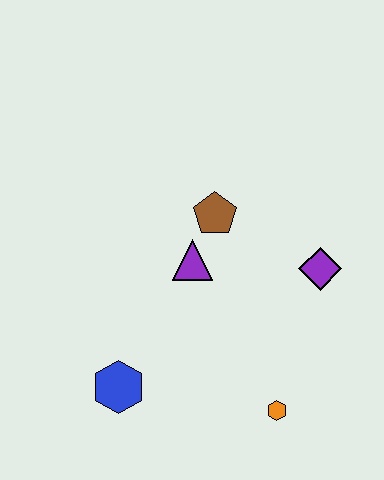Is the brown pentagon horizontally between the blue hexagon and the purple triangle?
No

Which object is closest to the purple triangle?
The brown pentagon is closest to the purple triangle.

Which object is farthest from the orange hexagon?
The brown pentagon is farthest from the orange hexagon.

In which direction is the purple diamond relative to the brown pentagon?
The purple diamond is to the right of the brown pentagon.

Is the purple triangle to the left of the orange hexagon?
Yes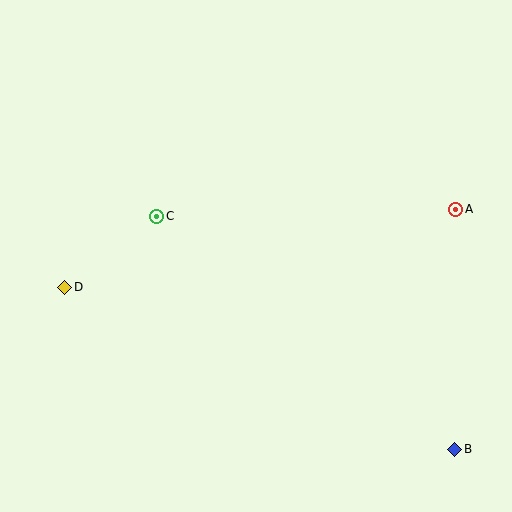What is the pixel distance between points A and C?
The distance between A and C is 299 pixels.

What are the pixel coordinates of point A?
Point A is at (456, 209).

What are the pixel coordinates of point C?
Point C is at (157, 216).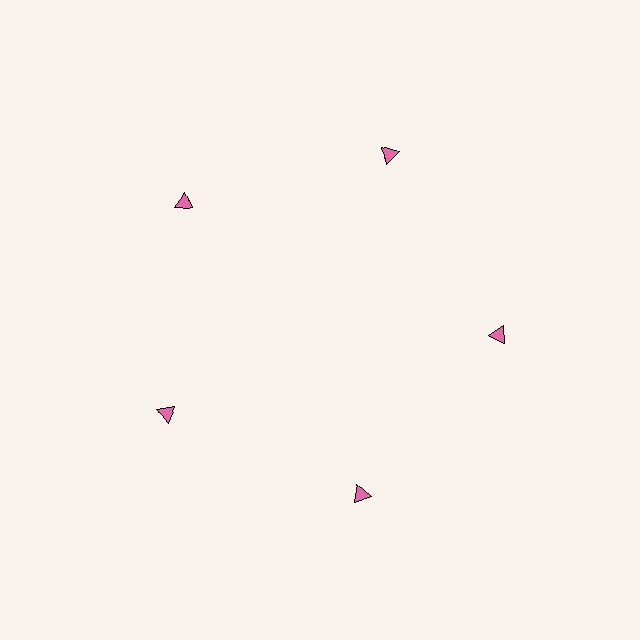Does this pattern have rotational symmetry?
Yes, this pattern has 5-fold rotational symmetry. It looks the same after rotating 72 degrees around the center.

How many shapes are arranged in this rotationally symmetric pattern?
There are 5 shapes, arranged in 5 groups of 1.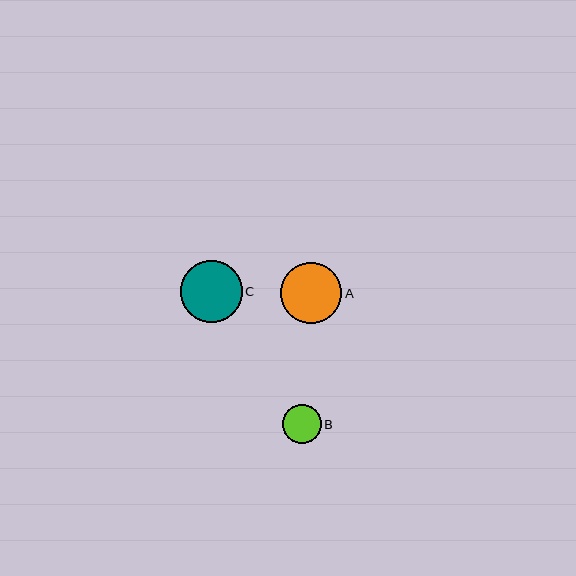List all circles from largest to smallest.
From largest to smallest: C, A, B.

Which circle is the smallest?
Circle B is the smallest with a size of approximately 39 pixels.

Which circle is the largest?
Circle C is the largest with a size of approximately 62 pixels.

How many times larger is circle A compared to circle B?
Circle A is approximately 1.6 times the size of circle B.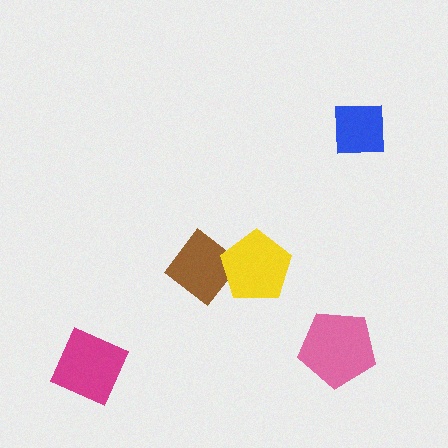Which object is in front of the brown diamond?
The yellow pentagon is in front of the brown diamond.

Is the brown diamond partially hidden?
Yes, it is partially covered by another shape.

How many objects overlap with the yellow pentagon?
1 object overlaps with the yellow pentagon.